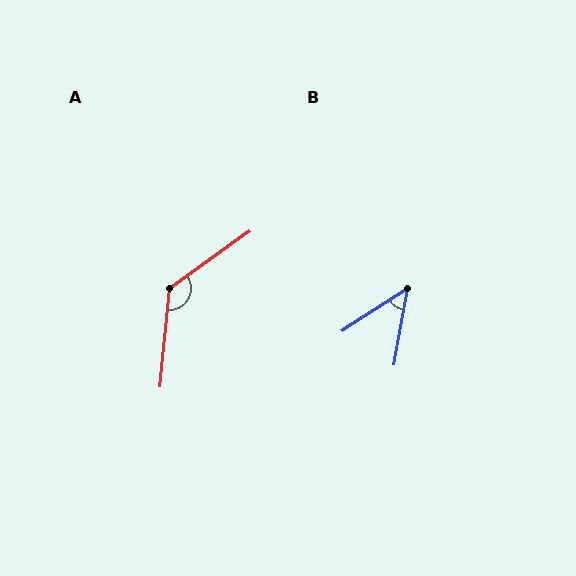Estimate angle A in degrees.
Approximately 131 degrees.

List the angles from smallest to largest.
B (47°), A (131°).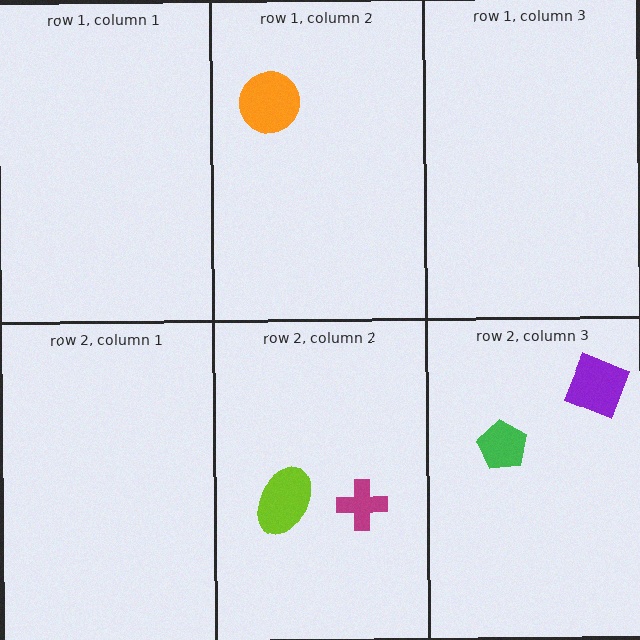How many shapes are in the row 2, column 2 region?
2.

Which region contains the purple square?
The row 2, column 3 region.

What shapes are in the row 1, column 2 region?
The orange circle.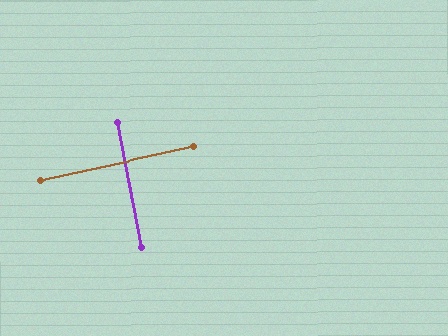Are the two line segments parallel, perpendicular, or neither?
Perpendicular — they meet at approximately 89°.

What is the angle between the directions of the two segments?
Approximately 89 degrees.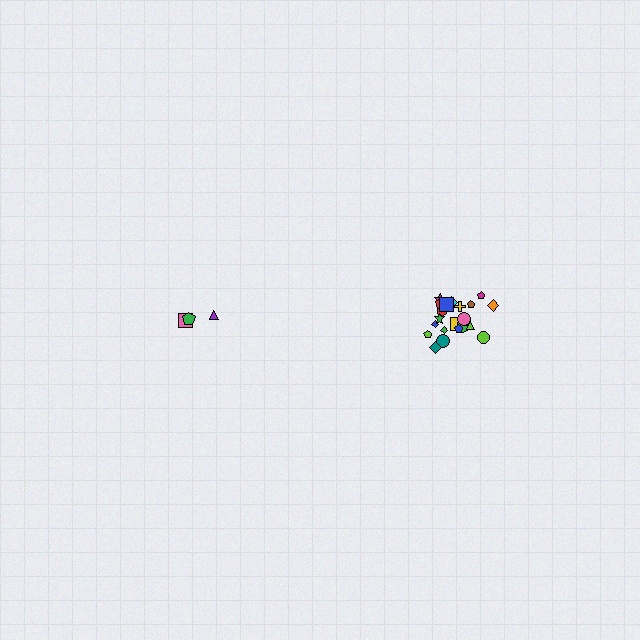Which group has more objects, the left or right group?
The right group.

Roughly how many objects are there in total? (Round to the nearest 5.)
Roughly 25 objects in total.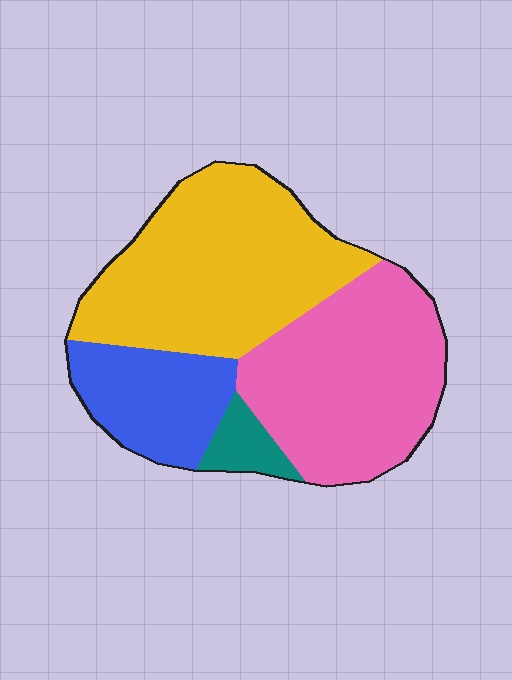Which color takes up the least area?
Teal, at roughly 5%.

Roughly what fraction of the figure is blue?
Blue covers 17% of the figure.